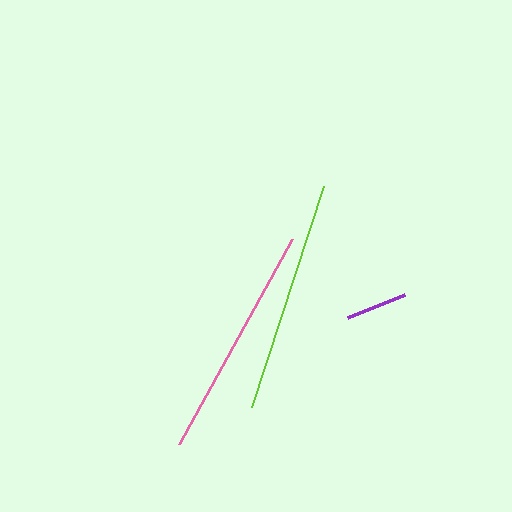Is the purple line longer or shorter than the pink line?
The pink line is longer than the purple line.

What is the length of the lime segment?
The lime segment is approximately 233 pixels long.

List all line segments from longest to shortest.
From longest to shortest: pink, lime, purple.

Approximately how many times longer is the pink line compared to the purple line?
The pink line is approximately 3.9 times the length of the purple line.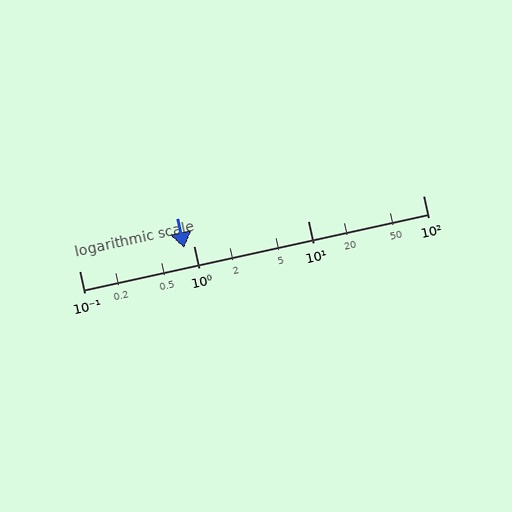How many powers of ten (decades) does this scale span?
The scale spans 3 decades, from 0.1 to 100.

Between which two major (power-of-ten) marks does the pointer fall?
The pointer is between 0.1 and 1.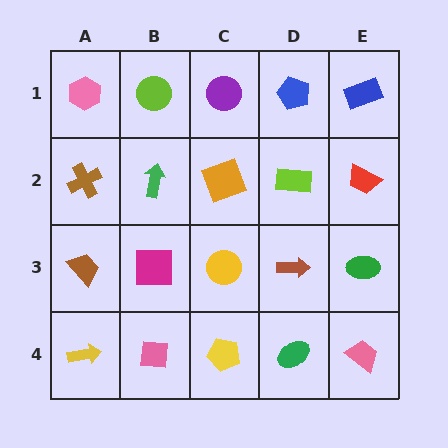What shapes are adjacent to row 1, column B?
A green arrow (row 2, column B), a pink hexagon (row 1, column A), a purple circle (row 1, column C).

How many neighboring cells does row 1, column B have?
3.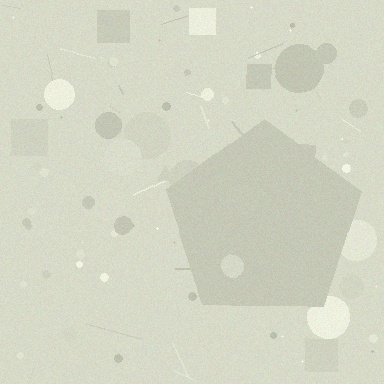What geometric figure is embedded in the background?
A pentagon is embedded in the background.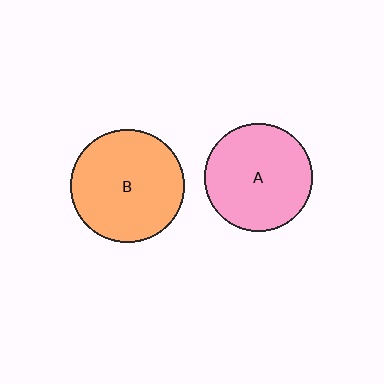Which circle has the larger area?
Circle B (orange).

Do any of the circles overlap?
No, none of the circles overlap.